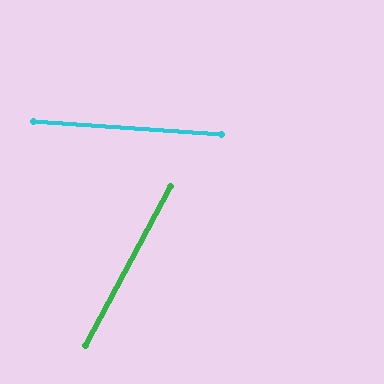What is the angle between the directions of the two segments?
Approximately 66 degrees.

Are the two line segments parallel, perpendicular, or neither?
Neither parallel nor perpendicular — they differ by about 66°.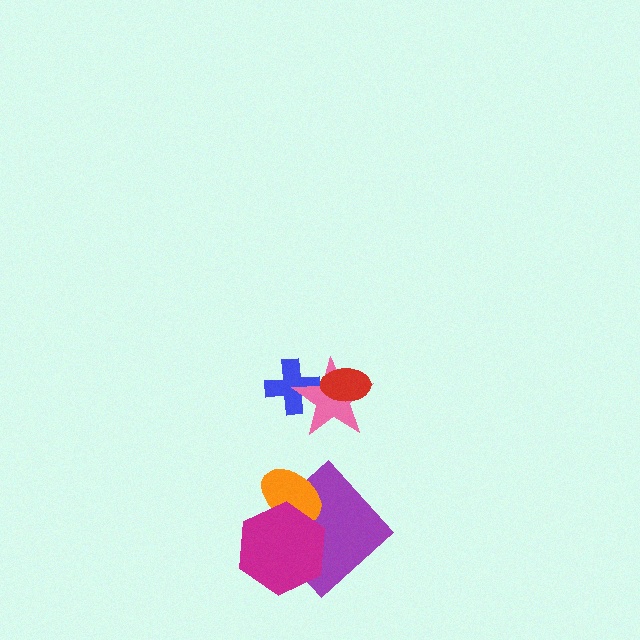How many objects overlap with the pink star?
2 objects overlap with the pink star.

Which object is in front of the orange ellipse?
The magenta hexagon is in front of the orange ellipse.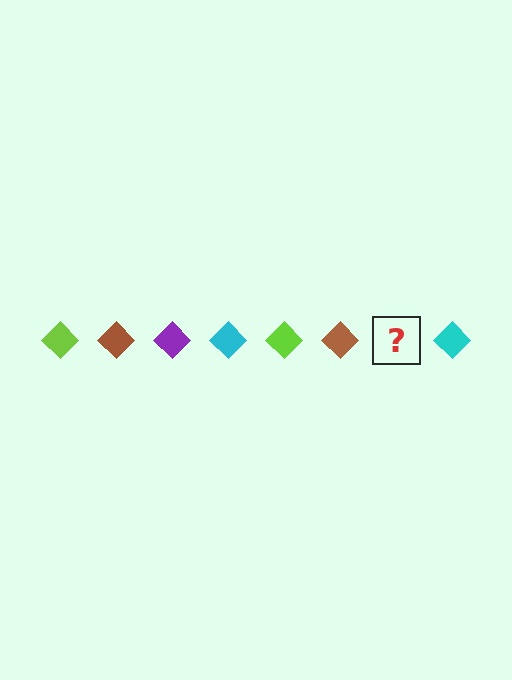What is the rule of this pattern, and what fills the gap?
The rule is that the pattern cycles through lime, brown, purple, cyan diamonds. The gap should be filled with a purple diamond.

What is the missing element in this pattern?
The missing element is a purple diamond.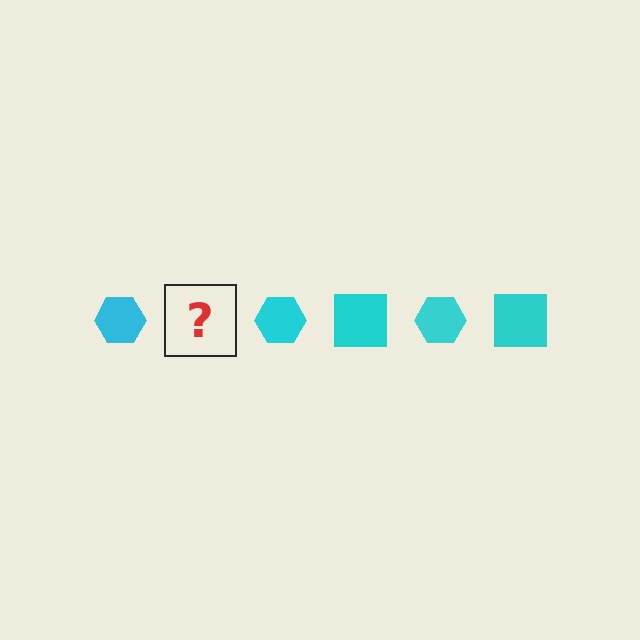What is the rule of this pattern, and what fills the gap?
The rule is that the pattern cycles through hexagon, square shapes in cyan. The gap should be filled with a cyan square.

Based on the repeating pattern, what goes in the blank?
The blank should be a cyan square.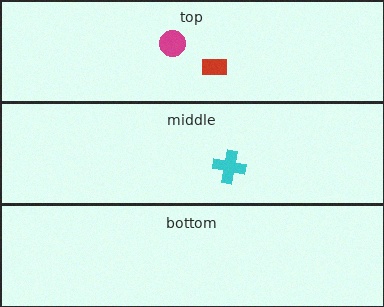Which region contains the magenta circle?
The top region.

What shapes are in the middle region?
The cyan cross.